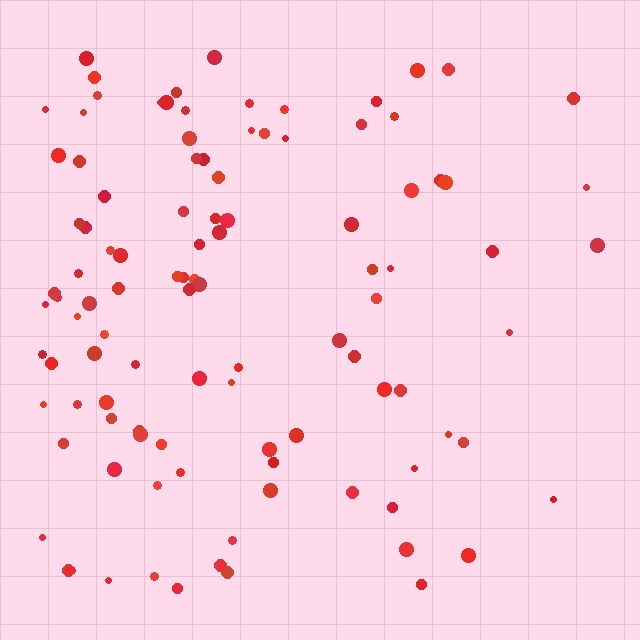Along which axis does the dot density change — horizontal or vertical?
Horizontal.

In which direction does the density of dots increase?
From right to left, with the left side densest.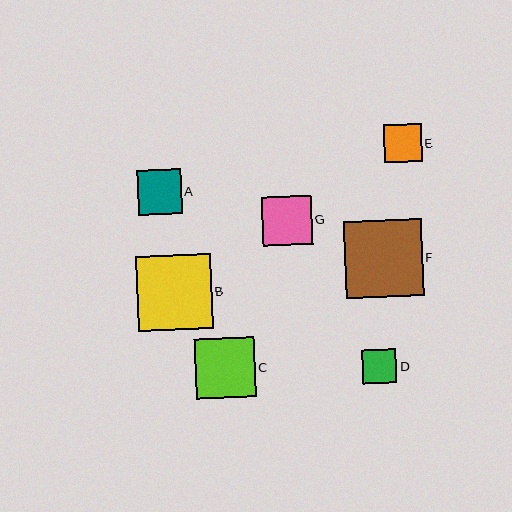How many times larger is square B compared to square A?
Square B is approximately 1.7 times the size of square A.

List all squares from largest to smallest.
From largest to smallest: F, B, C, G, A, E, D.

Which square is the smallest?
Square D is the smallest with a size of approximately 34 pixels.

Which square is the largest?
Square F is the largest with a size of approximately 78 pixels.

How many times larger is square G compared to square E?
Square G is approximately 1.3 times the size of square E.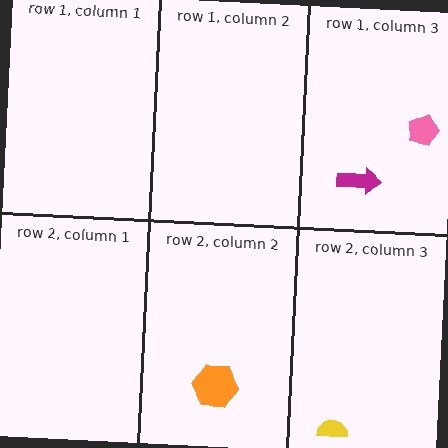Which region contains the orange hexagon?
The row 2, column 2 region.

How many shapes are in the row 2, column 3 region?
1.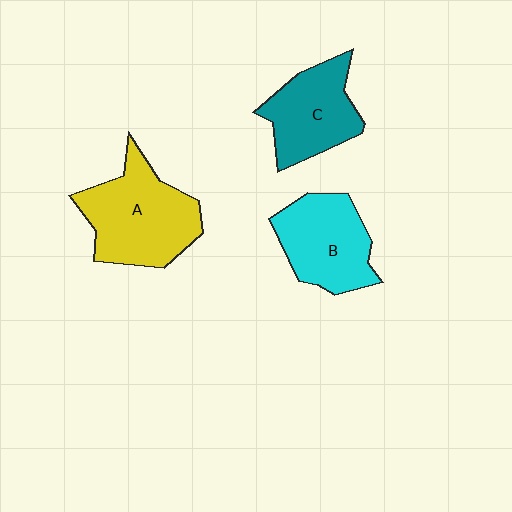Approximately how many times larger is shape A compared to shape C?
Approximately 1.3 times.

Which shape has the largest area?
Shape A (yellow).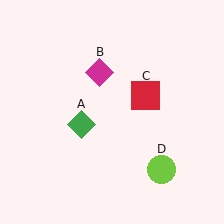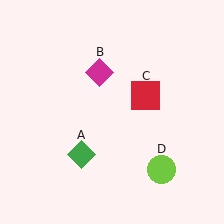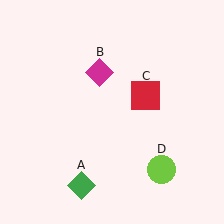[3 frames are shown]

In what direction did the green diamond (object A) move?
The green diamond (object A) moved down.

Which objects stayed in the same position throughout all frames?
Magenta diamond (object B) and red square (object C) and lime circle (object D) remained stationary.